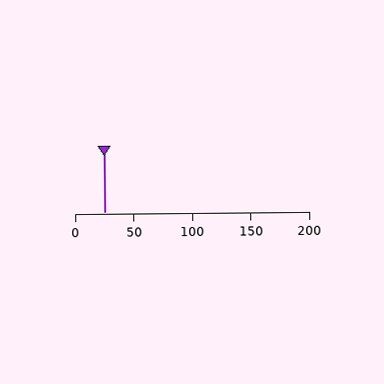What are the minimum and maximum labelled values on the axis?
The axis runs from 0 to 200.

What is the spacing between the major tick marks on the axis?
The major ticks are spaced 50 apart.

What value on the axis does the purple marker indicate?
The marker indicates approximately 25.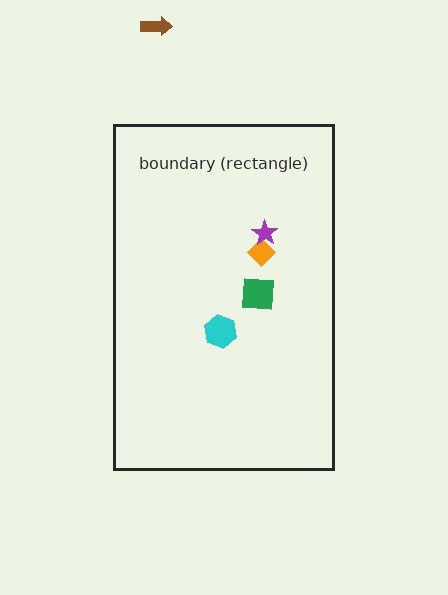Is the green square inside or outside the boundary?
Inside.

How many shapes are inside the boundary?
4 inside, 1 outside.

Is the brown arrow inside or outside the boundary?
Outside.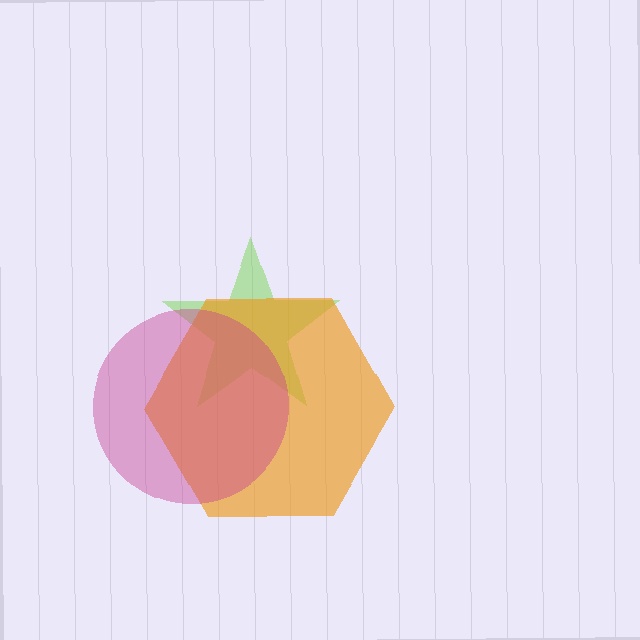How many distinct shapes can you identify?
There are 3 distinct shapes: a lime star, an orange hexagon, a magenta circle.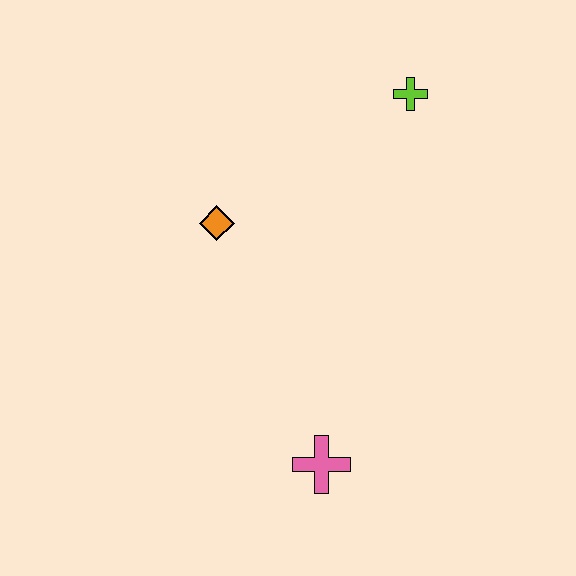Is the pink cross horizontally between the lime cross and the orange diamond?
Yes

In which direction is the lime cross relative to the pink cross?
The lime cross is above the pink cross.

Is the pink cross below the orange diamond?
Yes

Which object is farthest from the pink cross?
The lime cross is farthest from the pink cross.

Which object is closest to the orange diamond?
The lime cross is closest to the orange diamond.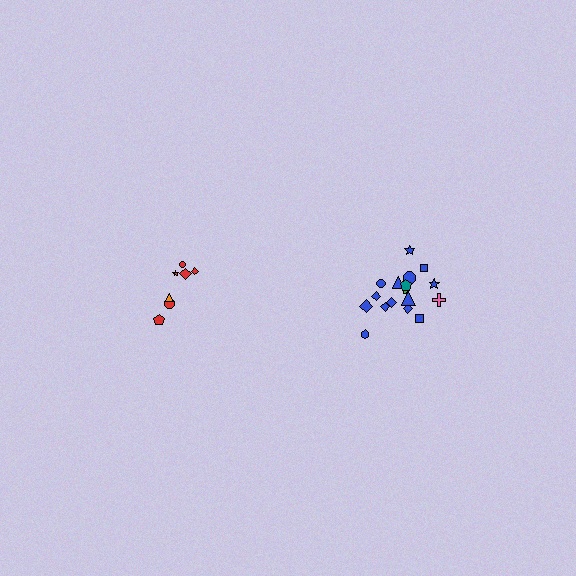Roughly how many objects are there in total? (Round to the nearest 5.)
Roughly 25 objects in total.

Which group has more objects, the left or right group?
The right group.